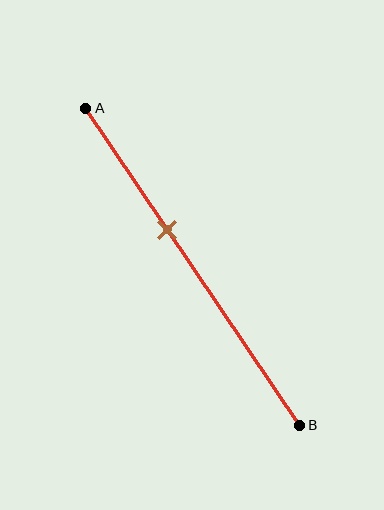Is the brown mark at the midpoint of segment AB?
No, the mark is at about 40% from A, not at the 50% midpoint.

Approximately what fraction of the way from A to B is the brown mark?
The brown mark is approximately 40% of the way from A to B.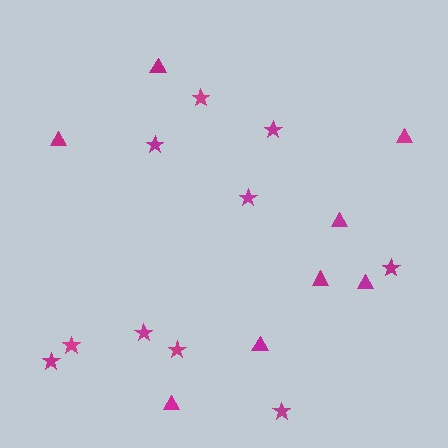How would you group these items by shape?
There are 2 groups: one group of stars (10) and one group of triangles (8).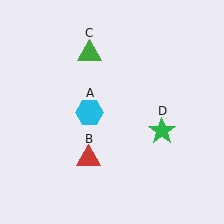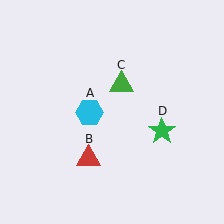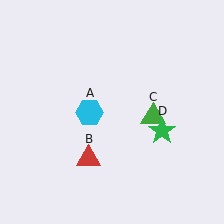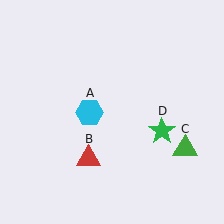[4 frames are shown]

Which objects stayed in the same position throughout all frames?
Cyan hexagon (object A) and red triangle (object B) and green star (object D) remained stationary.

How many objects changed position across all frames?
1 object changed position: green triangle (object C).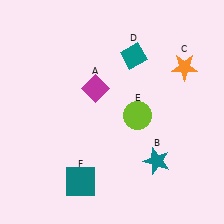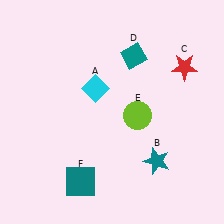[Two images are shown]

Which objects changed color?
A changed from magenta to cyan. C changed from orange to red.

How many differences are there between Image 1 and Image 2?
There are 2 differences between the two images.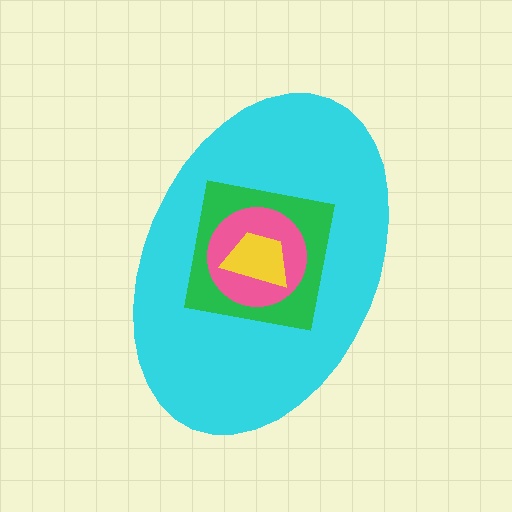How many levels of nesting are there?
4.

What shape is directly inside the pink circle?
The yellow trapezoid.